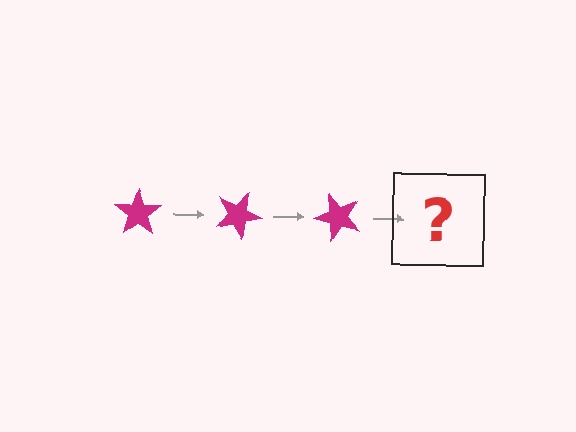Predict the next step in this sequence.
The next step is a magenta star rotated 75 degrees.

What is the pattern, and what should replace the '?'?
The pattern is that the star rotates 25 degrees each step. The '?' should be a magenta star rotated 75 degrees.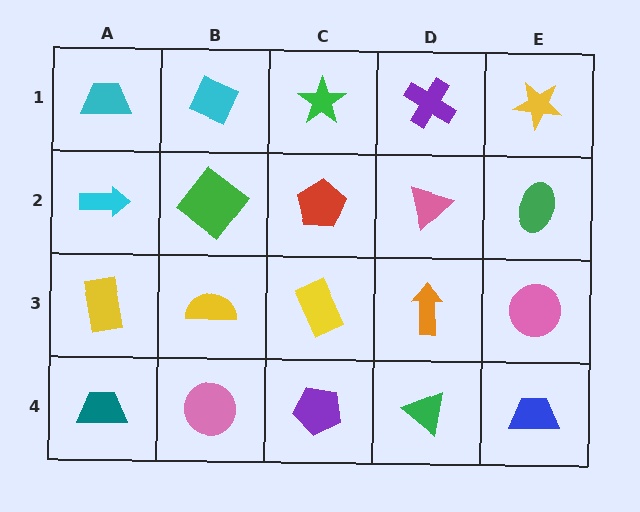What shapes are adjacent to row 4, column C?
A yellow rectangle (row 3, column C), a pink circle (row 4, column B), a green triangle (row 4, column D).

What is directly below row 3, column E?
A blue trapezoid.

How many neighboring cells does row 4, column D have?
3.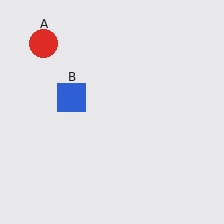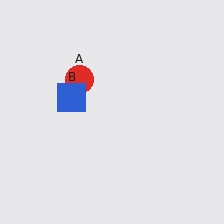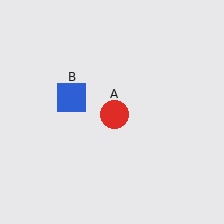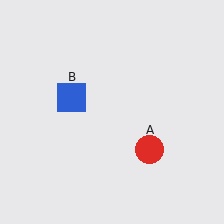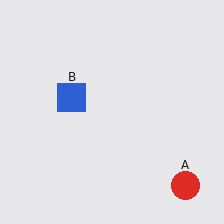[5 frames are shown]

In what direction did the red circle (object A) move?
The red circle (object A) moved down and to the right.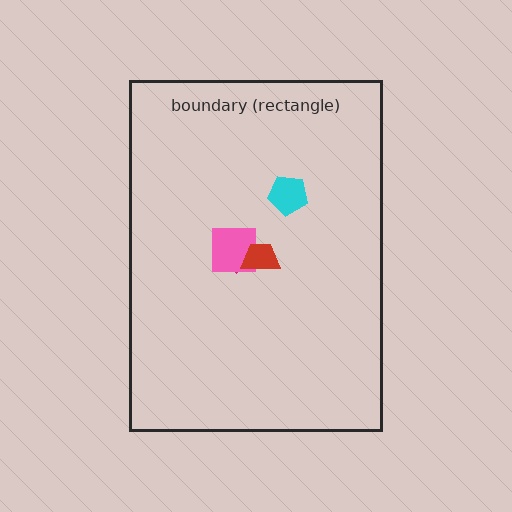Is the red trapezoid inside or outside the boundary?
Inside.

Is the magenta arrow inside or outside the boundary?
Inside.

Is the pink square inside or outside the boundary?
Inside.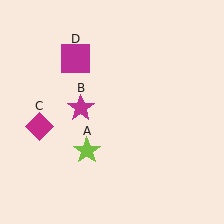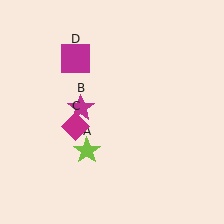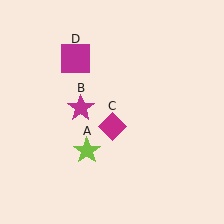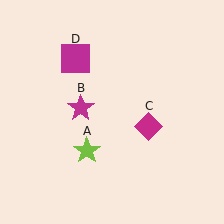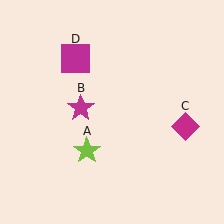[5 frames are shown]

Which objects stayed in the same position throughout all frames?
Lime star (object A) and magenta star (object B) and magenta square (object D) remained stationary.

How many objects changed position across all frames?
1 object changed position: magenta diamond (object C).